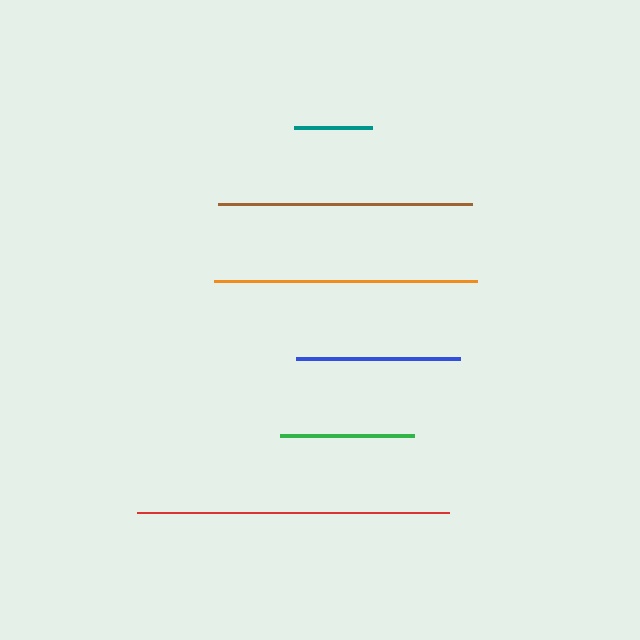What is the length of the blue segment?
The blue segment is approximately 164 pixels long.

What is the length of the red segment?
The red segment is approximately 311 pixels long.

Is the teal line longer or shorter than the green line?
The green line is longer than the teal line.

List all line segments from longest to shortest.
From longest to shortest: red, orange, brown, blue, green, teal.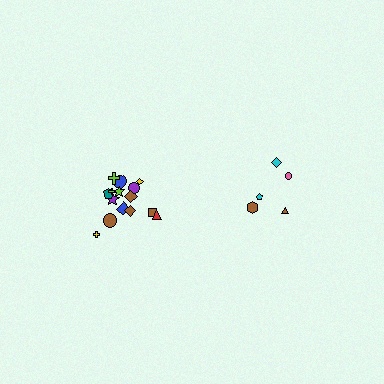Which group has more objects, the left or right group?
The left group.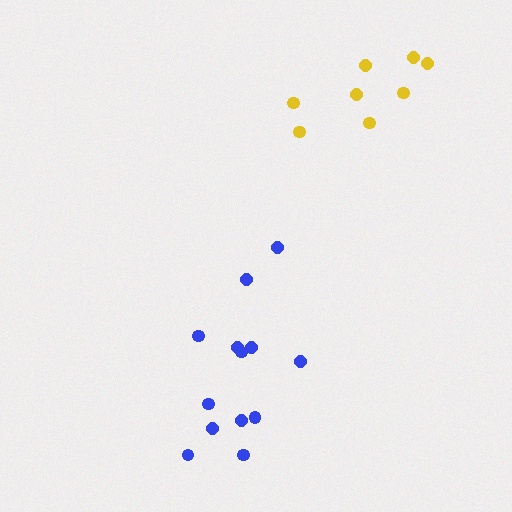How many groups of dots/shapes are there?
There are 2 groups.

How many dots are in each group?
Group 1: 13 dots, Group 2: 8 dots (21 total).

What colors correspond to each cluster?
The clusters are colored: blue, yellow.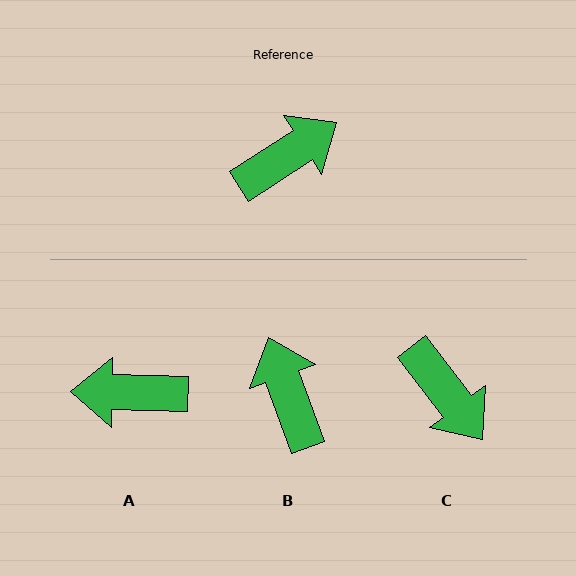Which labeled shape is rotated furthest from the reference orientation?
A, about 146 degrees away.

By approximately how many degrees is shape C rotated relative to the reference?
Approximately 86 degrees clockwise.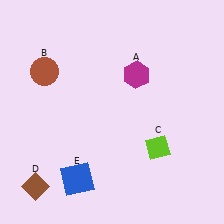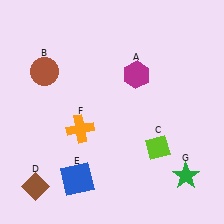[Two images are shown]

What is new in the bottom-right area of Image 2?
A green star (G) was added in the bottom-right area of Image 2.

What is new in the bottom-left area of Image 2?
An orange cross (F) was added in the bottom-left area of Image 2.